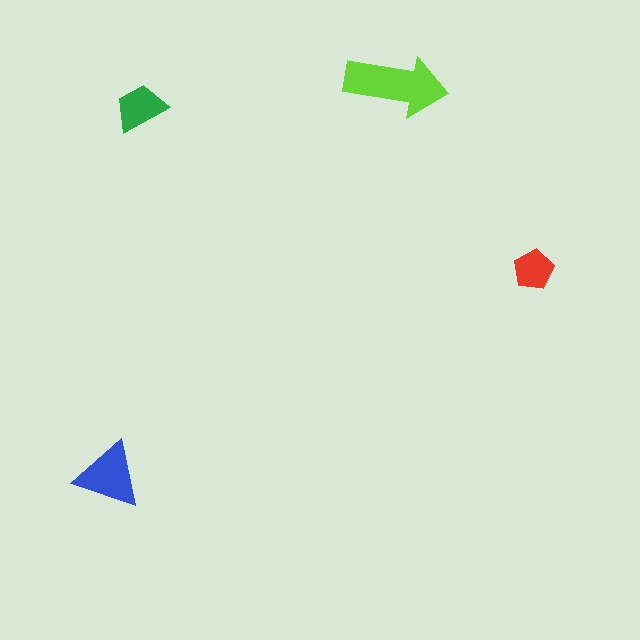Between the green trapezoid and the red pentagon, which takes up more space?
The green trapezoid.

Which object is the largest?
The lime arrow.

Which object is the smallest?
The red pentagon.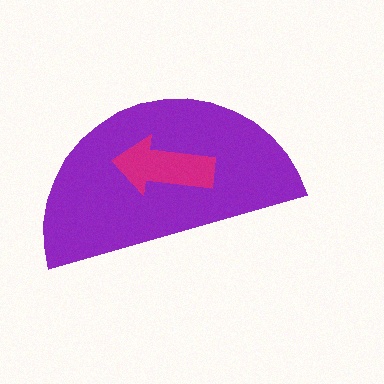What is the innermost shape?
The magenta arrow.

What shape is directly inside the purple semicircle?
The magenta arrow.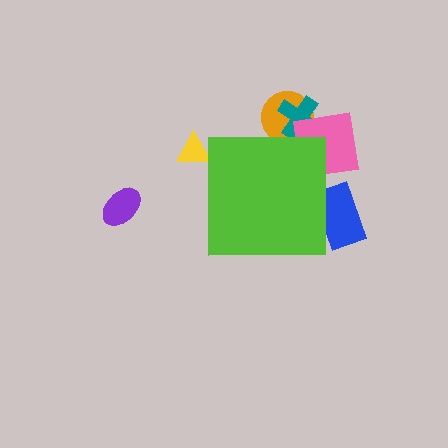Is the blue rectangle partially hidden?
Yes, the blue rectangle is partially hidden behind the lime square.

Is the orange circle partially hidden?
Yes, the orange circle is partially hidden behind the lime square.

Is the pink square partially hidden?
Yes, the pink square is partially hidden behind the lime square.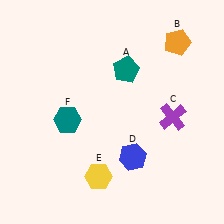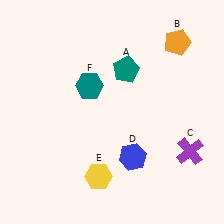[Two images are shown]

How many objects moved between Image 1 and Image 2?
2 objects moved between the two images.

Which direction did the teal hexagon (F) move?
The teal hexagon (F) moved up.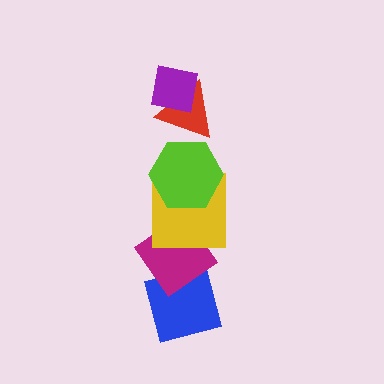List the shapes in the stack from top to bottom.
From top to bottom: the purple square, the red triangle, the lime hexagon, the yellow square, the magenta diamond, the blue square.